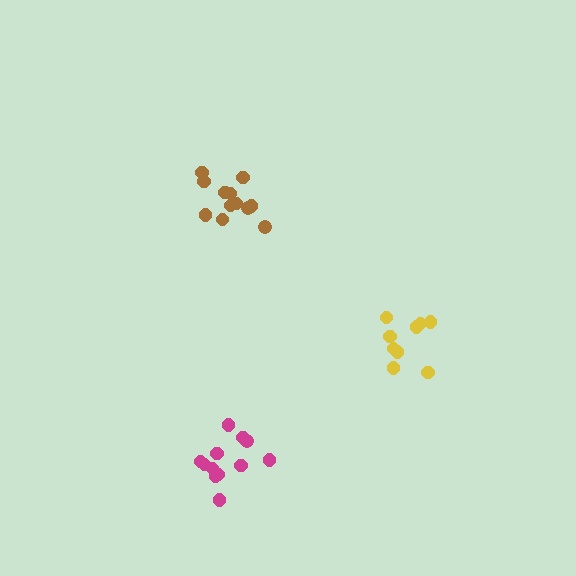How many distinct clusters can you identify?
There are 3 distinct clusters.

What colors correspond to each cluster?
The clusters are colored: magenta, brown, yellow.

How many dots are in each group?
Group 1: 12 dots, Group 2: 12 dots, Group 3: 9 dots (33 total).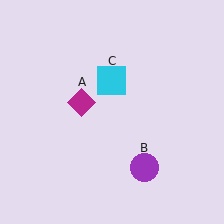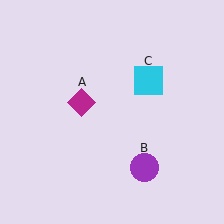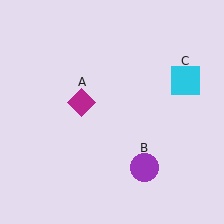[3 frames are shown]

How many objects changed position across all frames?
1 object changed position: cyan square (object C).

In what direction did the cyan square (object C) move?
The cyan square (object C) moved right.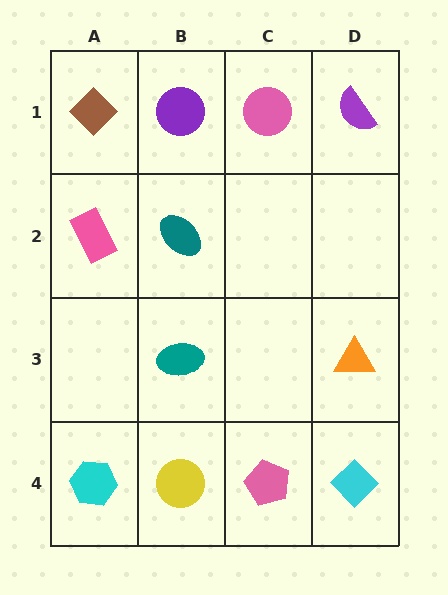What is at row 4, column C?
A pink pentagon.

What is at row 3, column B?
A teal ellipse.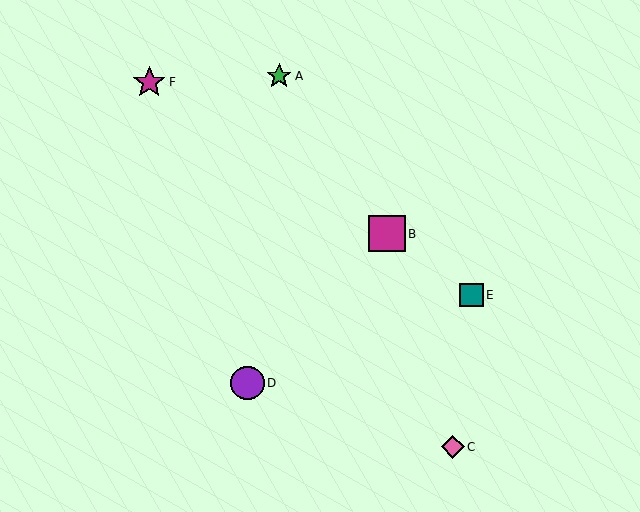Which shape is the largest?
The magenta square (labeled B) is the largest.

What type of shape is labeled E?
Shape E is a teal square.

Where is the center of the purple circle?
The center of the purple circle is at (248, 383).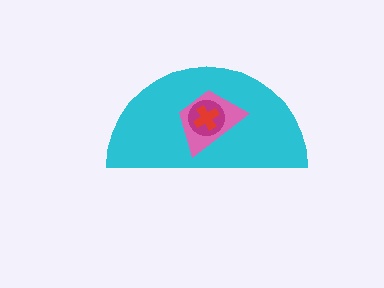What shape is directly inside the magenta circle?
The red cross.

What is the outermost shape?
The cyan semicircle.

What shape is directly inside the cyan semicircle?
The pink trapezoid.